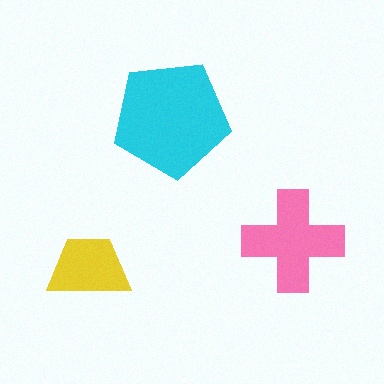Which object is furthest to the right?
The pink cross is rightmost.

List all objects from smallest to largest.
The yellow trapezoid, the pink cross, the cyan pentagon.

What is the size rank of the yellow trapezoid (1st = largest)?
3rd.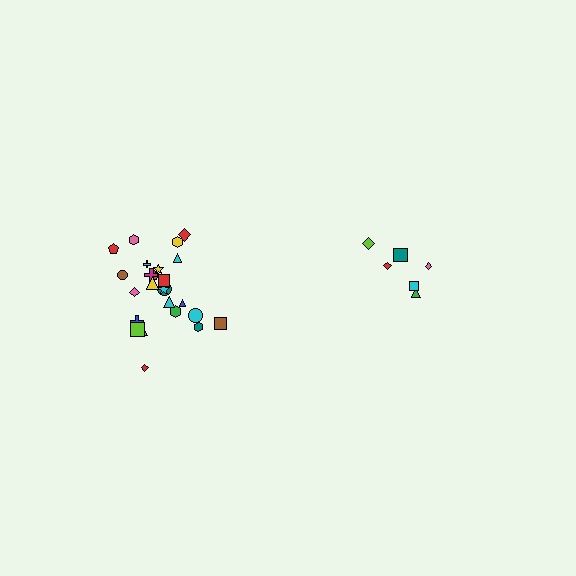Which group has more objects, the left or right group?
The left group.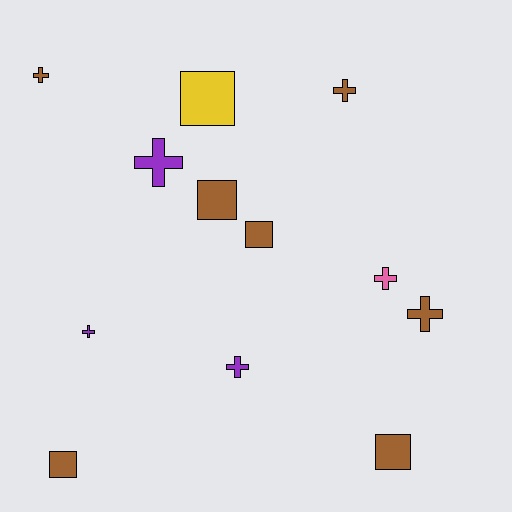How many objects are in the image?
There are 12 objects.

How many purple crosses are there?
There are 3 purple crosses.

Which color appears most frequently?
Brown, with 7 objects.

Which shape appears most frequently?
Cross, with 7 objects.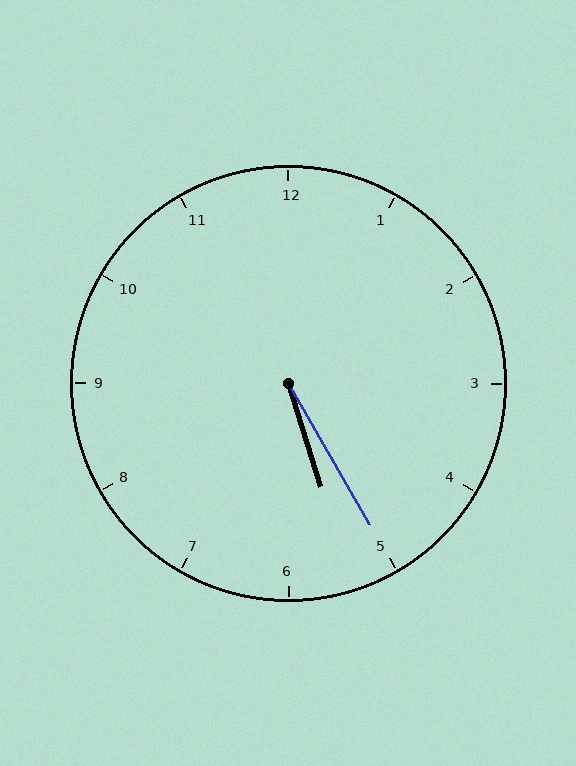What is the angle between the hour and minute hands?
Approximately 12 degrees.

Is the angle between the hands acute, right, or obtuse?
It is acute.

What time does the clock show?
5:25.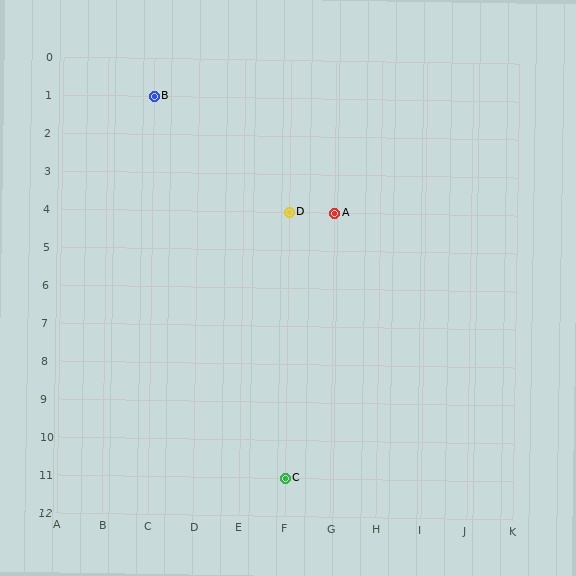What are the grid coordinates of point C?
Point C is at grid coordinates (F, 11).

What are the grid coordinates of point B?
Point B is at grid coordinates (C, 1).